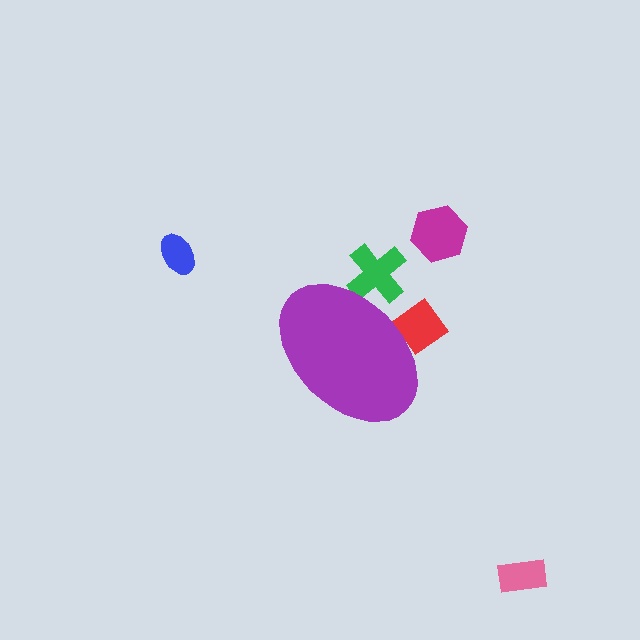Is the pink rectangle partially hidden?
No, the pink rectangle is fully visible.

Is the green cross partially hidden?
Yes, the green cross is partially hidden behind the purple ellipse.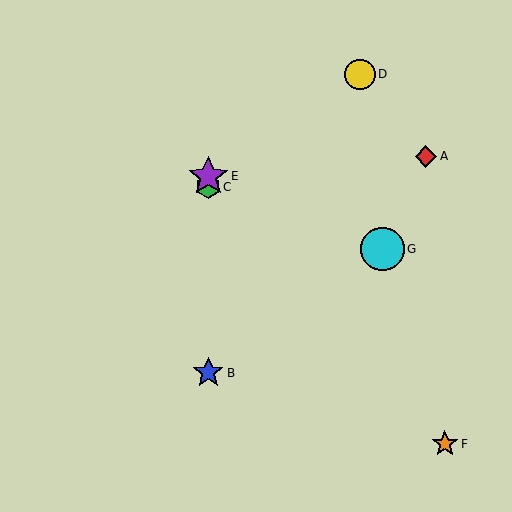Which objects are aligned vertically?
Objects B, C, E are aligned vertically.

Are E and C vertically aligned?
Yes, both are at x≈208.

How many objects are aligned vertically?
3 objects (B, C, E) are aligned vertically.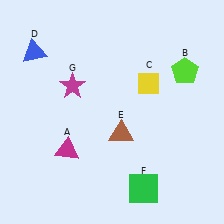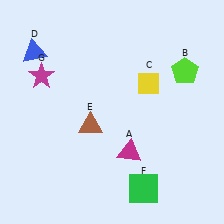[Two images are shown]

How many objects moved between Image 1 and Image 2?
3 objects moved between the two images.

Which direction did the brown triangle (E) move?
The brown triangle (E) moved left.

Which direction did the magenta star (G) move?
The magenta star (G) moved left.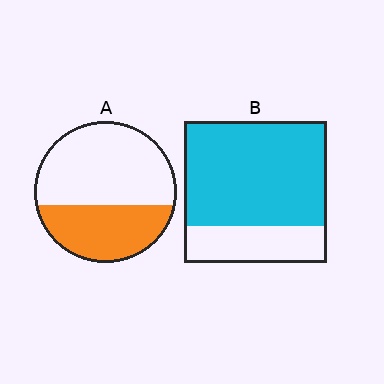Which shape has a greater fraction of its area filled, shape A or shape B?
Shape B.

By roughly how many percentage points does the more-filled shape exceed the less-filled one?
By roughly 35 percentage points (B over A).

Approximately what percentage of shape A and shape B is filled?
A is approximately 40% and B is approximately 75%.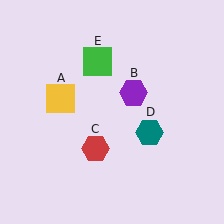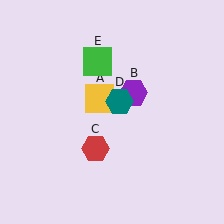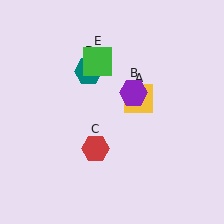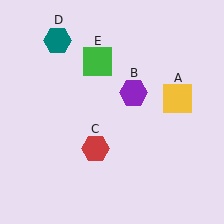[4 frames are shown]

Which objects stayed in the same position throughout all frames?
Purple hexagon (object B) and red hexagon (object C) and green square (object E) remained stationary.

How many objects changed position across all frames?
2 objects changed position: yellow square (object A), teal hexagon (object D).